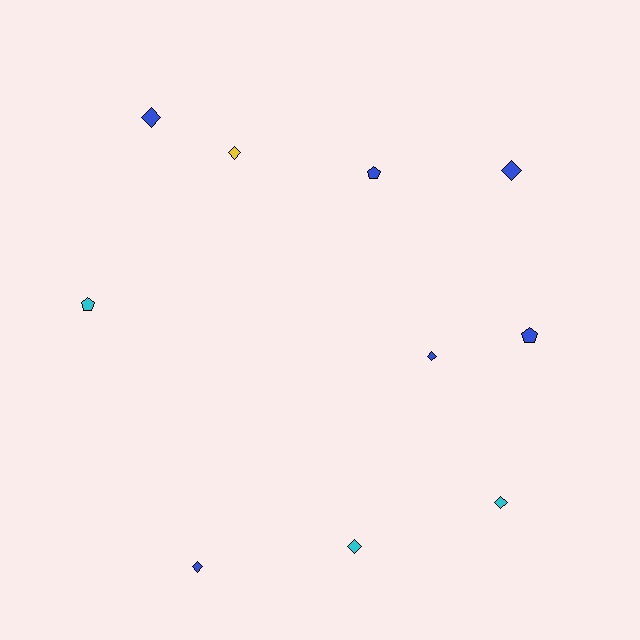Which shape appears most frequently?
Diamond, with 7 objects.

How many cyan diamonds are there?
There are 2 cyan diamonds.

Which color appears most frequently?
Blue, with 6 objects.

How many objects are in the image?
There are 10 objects.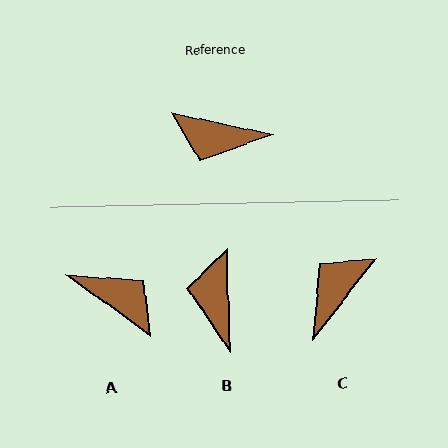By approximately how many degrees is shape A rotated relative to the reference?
Approximately 156 degrees counter-clockwise.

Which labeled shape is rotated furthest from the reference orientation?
A, about 156 degrees away.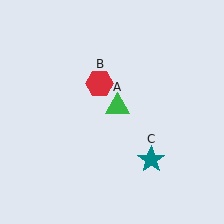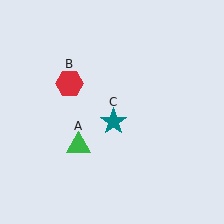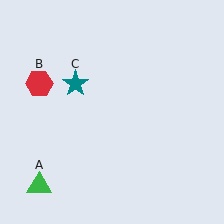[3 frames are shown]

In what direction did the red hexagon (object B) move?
The red hexagon (object B) moved left.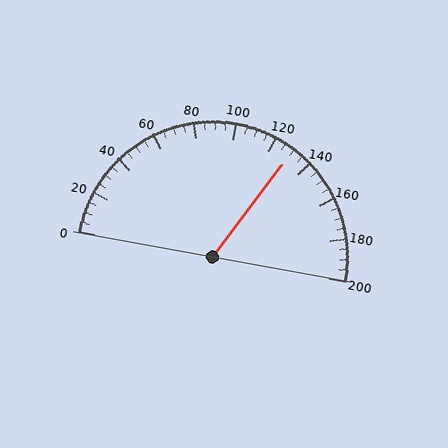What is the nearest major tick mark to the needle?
The nearest major tick mark is 120.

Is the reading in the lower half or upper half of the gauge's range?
The reading is in the upper half of the range (0 to 200).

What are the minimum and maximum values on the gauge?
The gauge ranges from 0 to 200.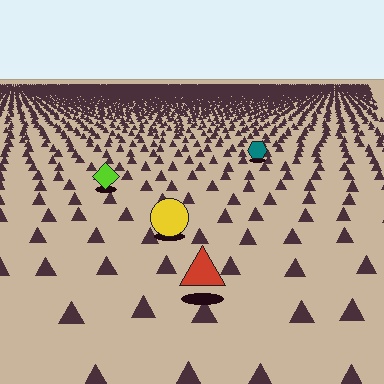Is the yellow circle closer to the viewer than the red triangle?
No. The red triangle is closer — you can tell from the texture gradient: the ground texture is coarser near it.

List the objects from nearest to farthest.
From nearest to farthest: the red triangle, the yellow circle, the lime diamond, the teal hexagon.